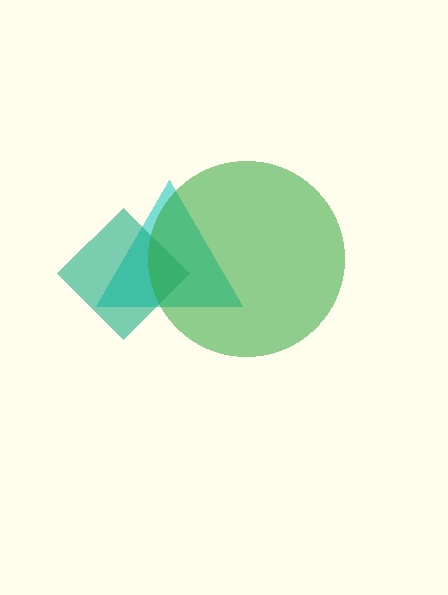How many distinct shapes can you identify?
There are 3 distinct shapes: a cyan triangle, a teal diamond, a green circle.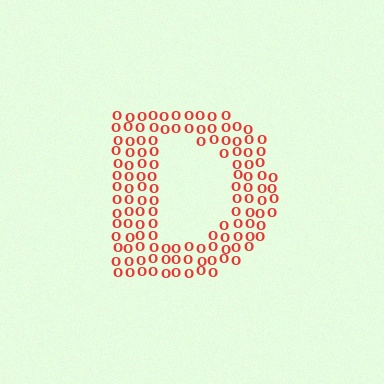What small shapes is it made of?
It is made of small letter O's.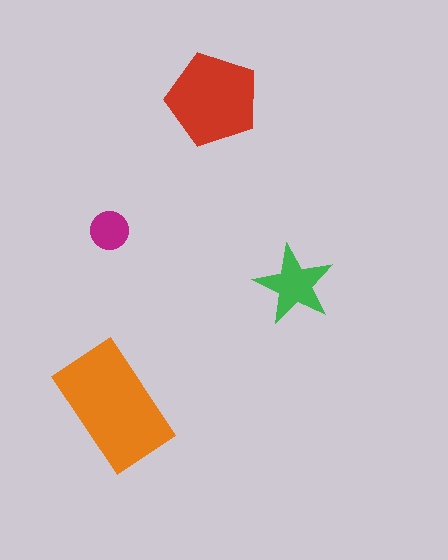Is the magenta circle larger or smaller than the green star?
Smaller.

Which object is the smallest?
The magenta circle.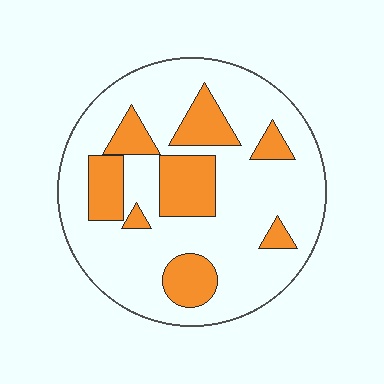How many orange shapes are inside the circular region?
8.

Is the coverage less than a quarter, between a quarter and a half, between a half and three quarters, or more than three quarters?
Between a quarter and a half.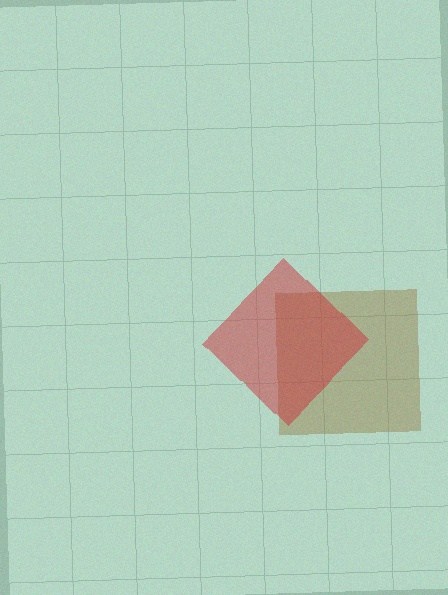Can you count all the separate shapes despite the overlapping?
Yes, there are 2 separate shapes.